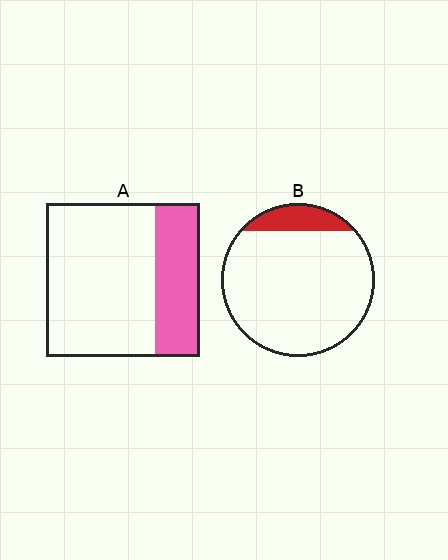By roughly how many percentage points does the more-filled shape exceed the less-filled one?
By roughly 15 percentage points (A over B).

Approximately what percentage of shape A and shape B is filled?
A is approximately 30% and B is approximately 10%.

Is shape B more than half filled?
No.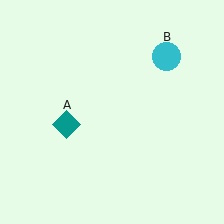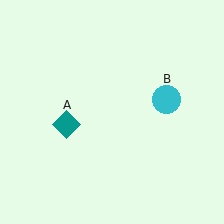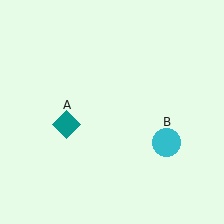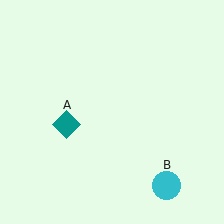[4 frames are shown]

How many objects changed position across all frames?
1 object changed position: cyan circle (object B).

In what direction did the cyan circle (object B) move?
The cyan circle (object B) moved down.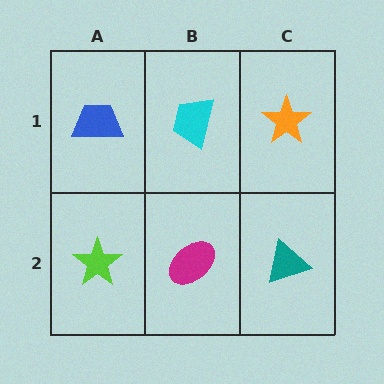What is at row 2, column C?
A teal triangle.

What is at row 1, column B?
A cyan trapezoid.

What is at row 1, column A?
A blue trapezoid.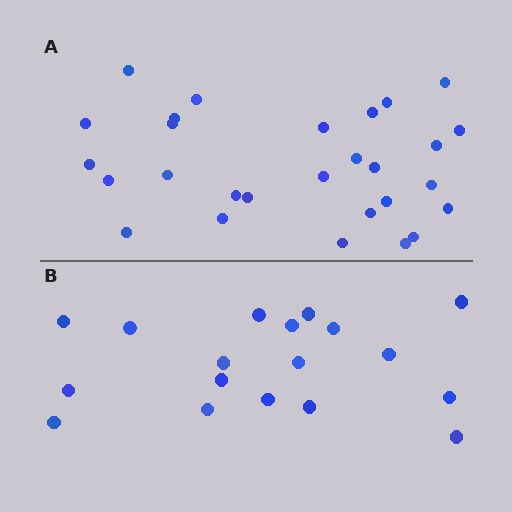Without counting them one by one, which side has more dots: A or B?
Region A (the top region) has more dots.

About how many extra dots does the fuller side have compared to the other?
Region A has roughly 10 or so more dots than region B.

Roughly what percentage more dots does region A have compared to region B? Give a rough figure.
About 55% more.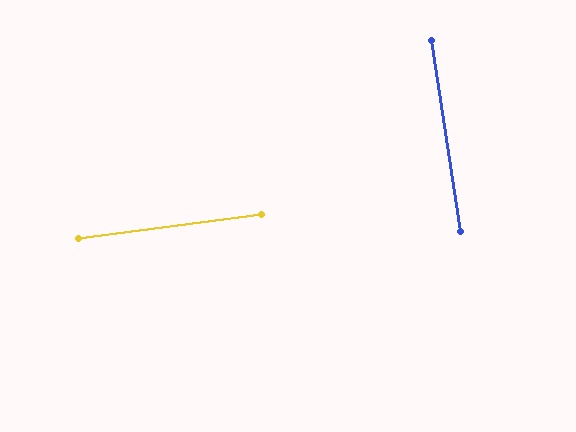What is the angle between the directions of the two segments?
Approximately 89 degrees.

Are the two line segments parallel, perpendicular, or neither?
Perpendicular — they meet at approximately 89°.